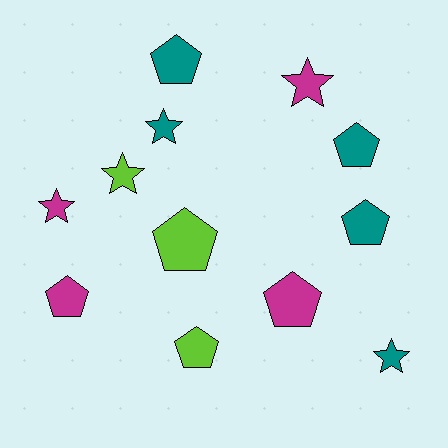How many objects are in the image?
There are 12 objects.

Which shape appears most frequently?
Pentagon, with 7 objects.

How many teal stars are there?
There are 2 teal stars.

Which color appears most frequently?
Teal, with 5 objects.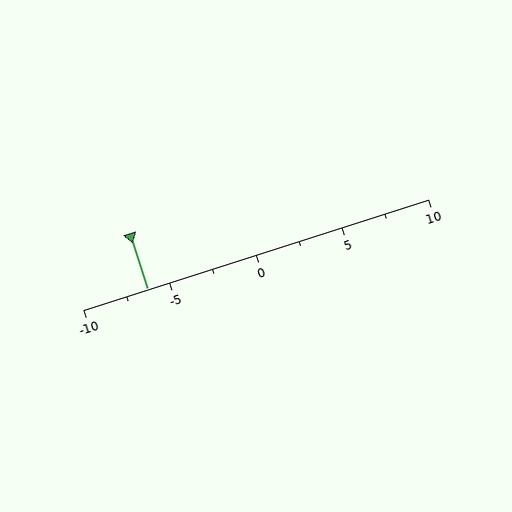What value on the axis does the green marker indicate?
The marker indicates approximately -6.2.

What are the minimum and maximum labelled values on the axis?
The axis runs from -10 to 10.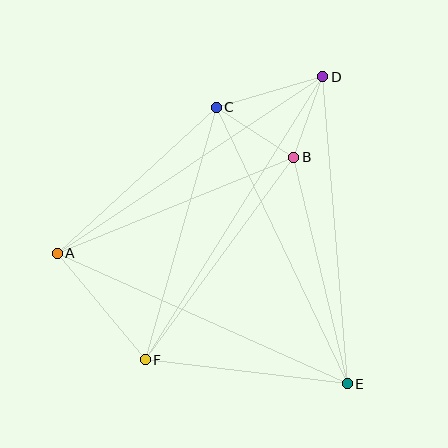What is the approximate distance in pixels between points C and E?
The distance between C and E is approximately 306 pixels.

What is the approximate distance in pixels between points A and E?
The distance between A and E is approximately 318 pixels.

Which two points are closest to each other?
Points B and D are closest to each other.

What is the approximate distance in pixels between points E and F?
The distance between E and F is approximately 204 pixels.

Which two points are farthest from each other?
Points D and F are farthest from each other.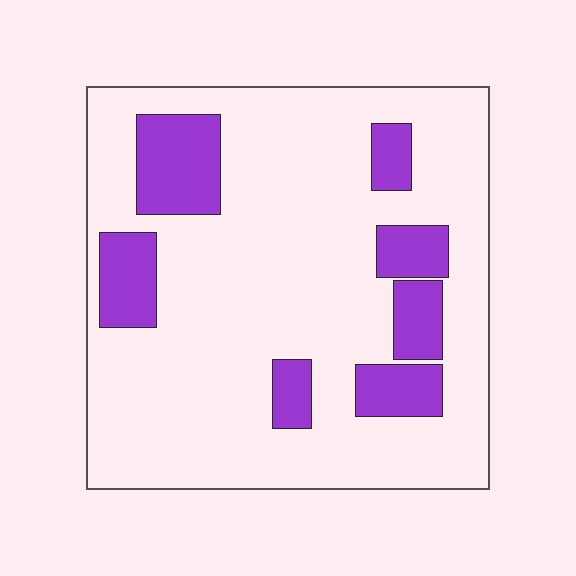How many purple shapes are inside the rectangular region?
7.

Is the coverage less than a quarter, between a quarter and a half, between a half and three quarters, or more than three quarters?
Less than a quarter.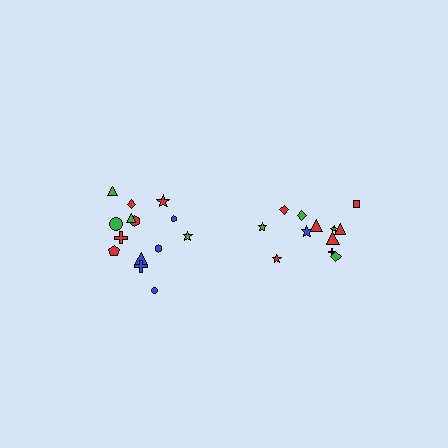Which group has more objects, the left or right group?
The left group.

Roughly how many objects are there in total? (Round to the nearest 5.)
Roughly 25 objects in total.